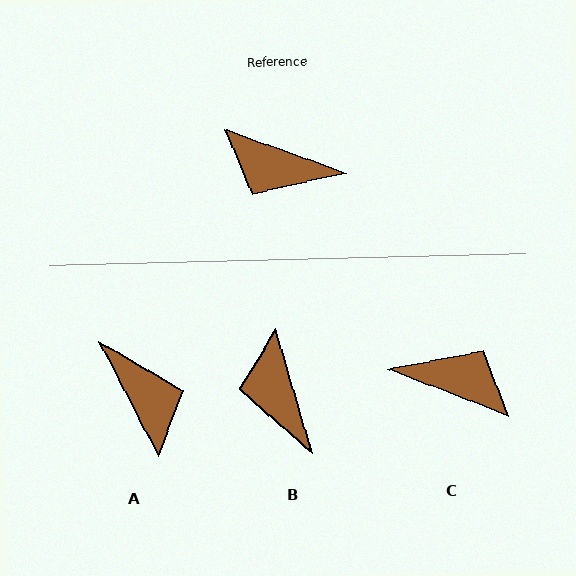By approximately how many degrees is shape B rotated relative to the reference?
Approximately 53 degrees clockwise.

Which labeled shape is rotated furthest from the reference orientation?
C, about 178 degrees away.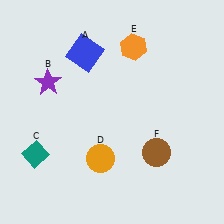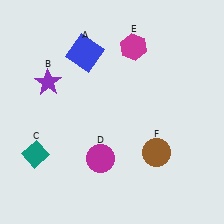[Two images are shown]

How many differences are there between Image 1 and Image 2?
There are 2 differences between the two images.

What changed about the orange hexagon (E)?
In Image 1, E is orange. In Image 2, it changed to magenta.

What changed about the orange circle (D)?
In Image 1, D is orange. In Image 2, it changed to magenta.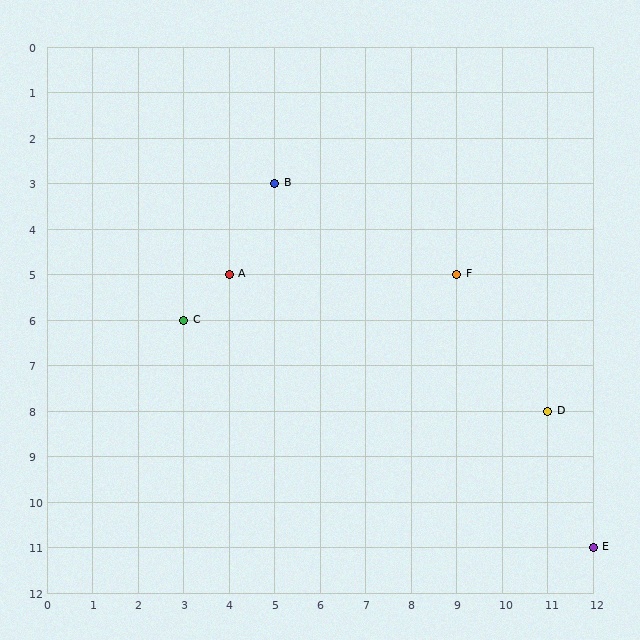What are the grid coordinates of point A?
Point A is at grid coordinates (4, 5).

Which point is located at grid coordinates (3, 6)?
Point C is at (3, 6).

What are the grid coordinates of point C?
Point C is at grid coordinates (3, 6).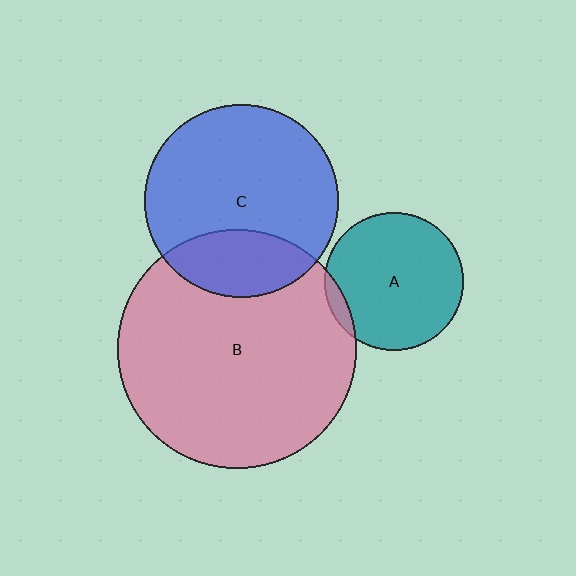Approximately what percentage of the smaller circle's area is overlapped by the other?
Approximately 25%.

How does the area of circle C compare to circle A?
Approximately 2.0 times.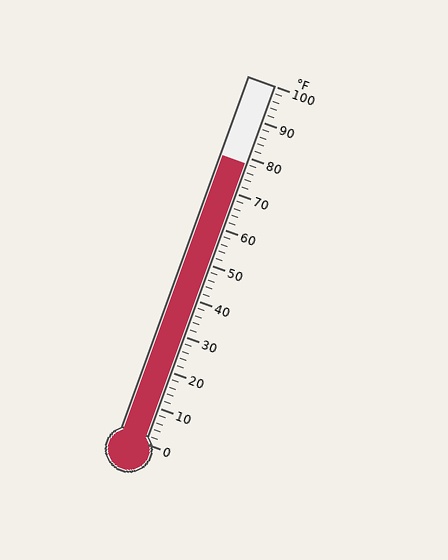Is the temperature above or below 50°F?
The temperature is above 50°F.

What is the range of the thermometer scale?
The thermometer scale ranges from 0°F to 100°F.